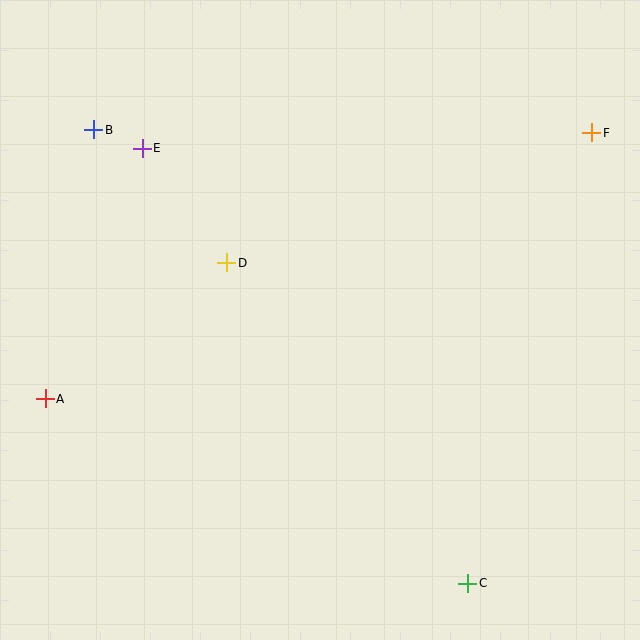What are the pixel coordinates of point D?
Point D is at (227, 263).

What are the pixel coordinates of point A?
Point A is at (45, 399).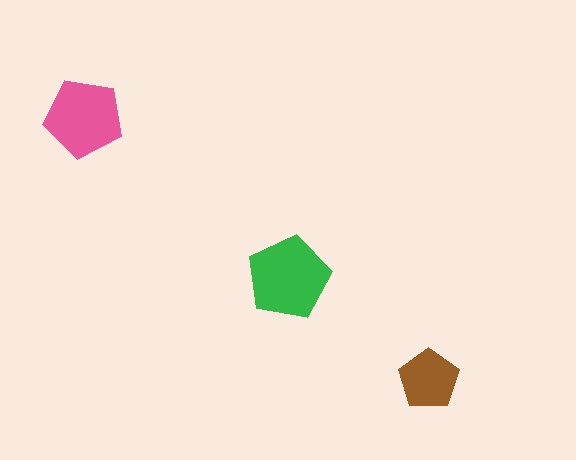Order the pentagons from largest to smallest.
the green one, the pink one, the brown one.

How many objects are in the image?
There are 3 objects in the image.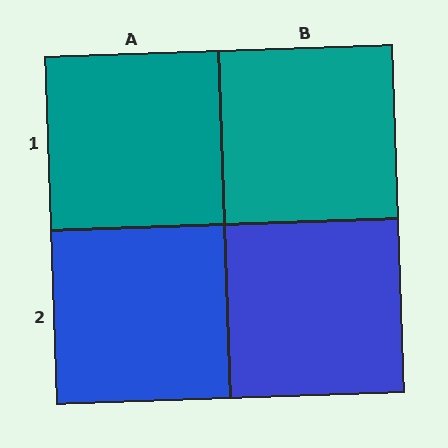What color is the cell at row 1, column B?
Teal.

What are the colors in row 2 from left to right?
Blue, blue.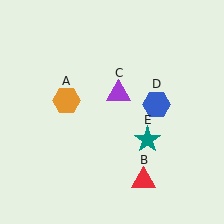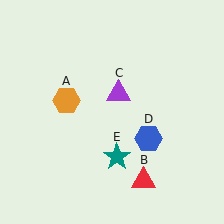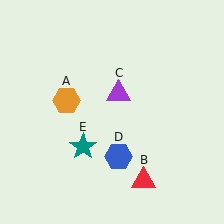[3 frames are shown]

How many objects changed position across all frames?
2 objects changed position: blue hexagon (object D), teal star (object E).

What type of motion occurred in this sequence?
The blue hexagon (object D), teal star (object E) rotated clockwise around the center of the scene.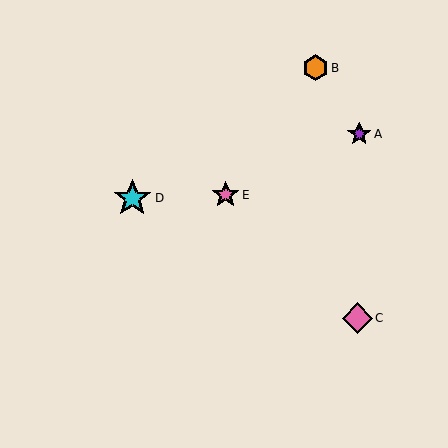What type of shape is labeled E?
Shape E is a pink star.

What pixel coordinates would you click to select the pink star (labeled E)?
Click at (226, 195) to select the pink star E.